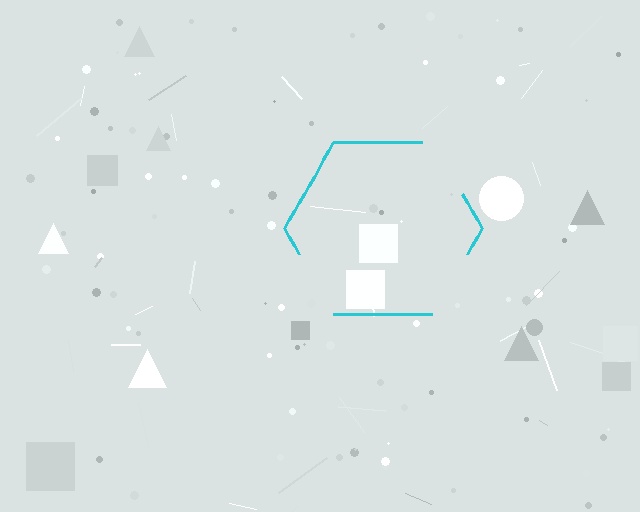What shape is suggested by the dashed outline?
The dashed outline suggests a hexagon.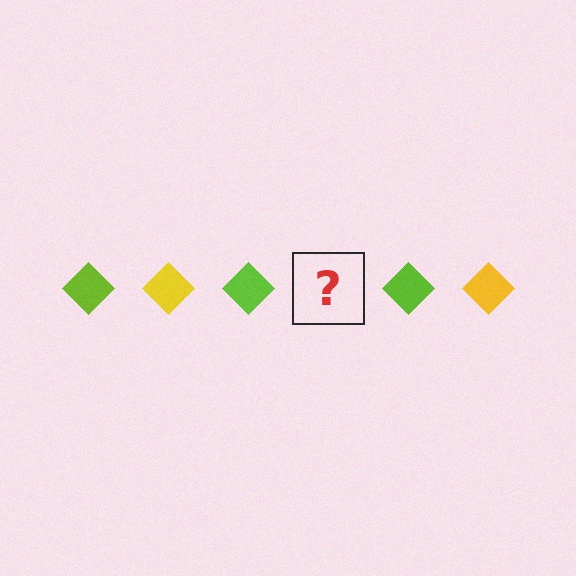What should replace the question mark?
The question mark should be replaced with a yellow diamond.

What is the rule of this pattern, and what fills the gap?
The rule is that the pattern cycles through lime, yellow diamonds. The gap should be filled with a yellow diamond.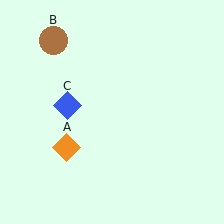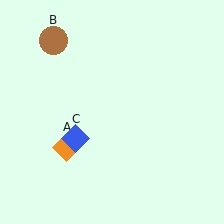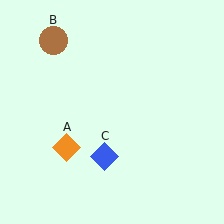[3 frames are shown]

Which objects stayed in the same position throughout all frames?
Orange diamond (object A) and brown circle (object B) remained stationary.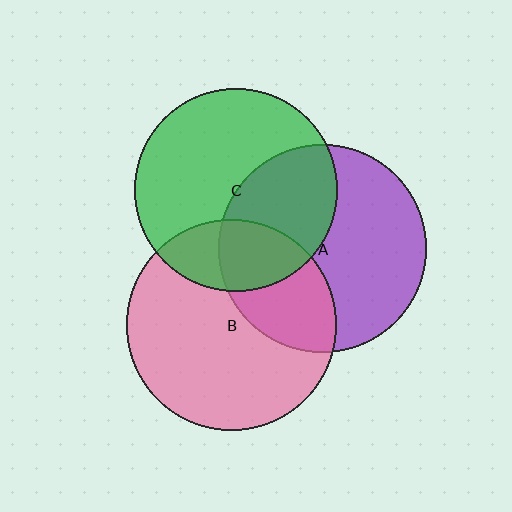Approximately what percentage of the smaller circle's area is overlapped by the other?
Approximately 30%.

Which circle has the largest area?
Circle B (pink).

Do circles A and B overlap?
Yes.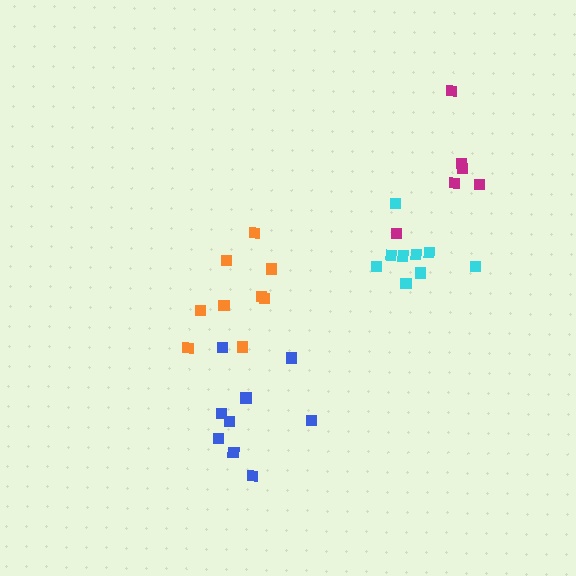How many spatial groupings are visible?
There are 4 spatial groupings.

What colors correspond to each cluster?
The clusters are colored: cyan, magenta, blue, orange.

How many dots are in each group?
Group 1: 9 dots, Group 2: 6 dots, Group 3: 9 dots, Group 4: 9 dots (33 total).